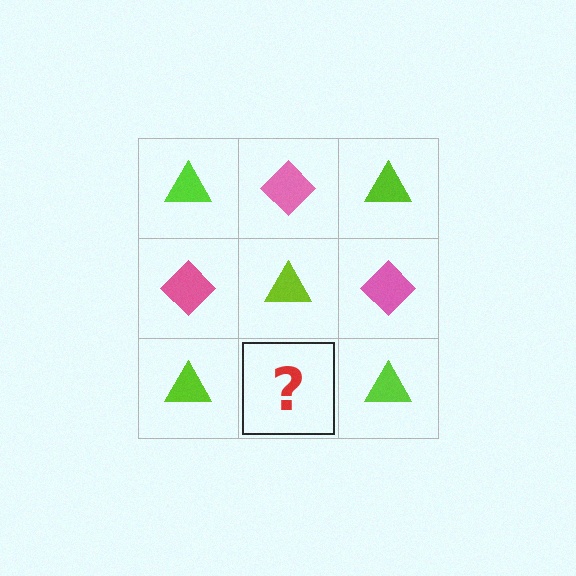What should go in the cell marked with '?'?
The missing cell should contain a pink diamond.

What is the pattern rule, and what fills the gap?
The rule is that it alternates lime triangle and pink diamond in a checkerboard pattern. The gap should be filled with a pink diamond.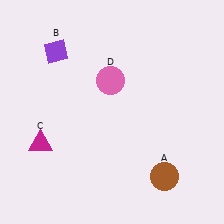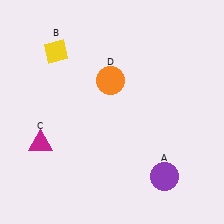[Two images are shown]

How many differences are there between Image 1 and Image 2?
There are 3 differences between the two images.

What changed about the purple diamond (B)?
In Image 1, B is purple. In Image 2, it changed to yellow.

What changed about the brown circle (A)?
In Image 1, A is brown. In Image 2, it changed to purple.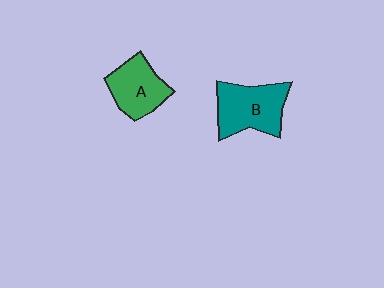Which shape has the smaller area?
Shape A (green).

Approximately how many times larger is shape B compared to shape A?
Approximately 1.2 times.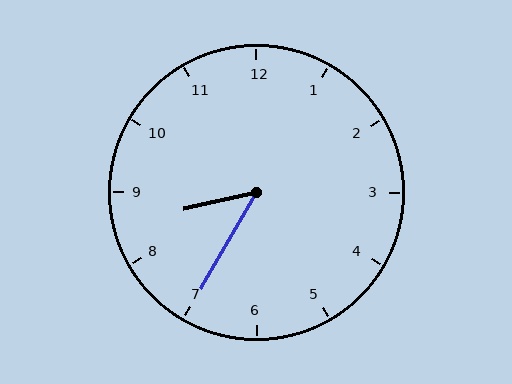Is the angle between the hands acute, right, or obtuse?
It is acute.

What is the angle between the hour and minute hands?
Approximately 48 degrees.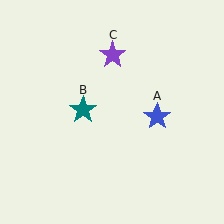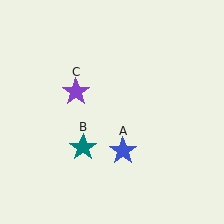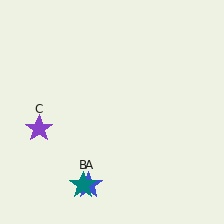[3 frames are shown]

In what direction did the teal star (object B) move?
The teal star (object B) moved down.